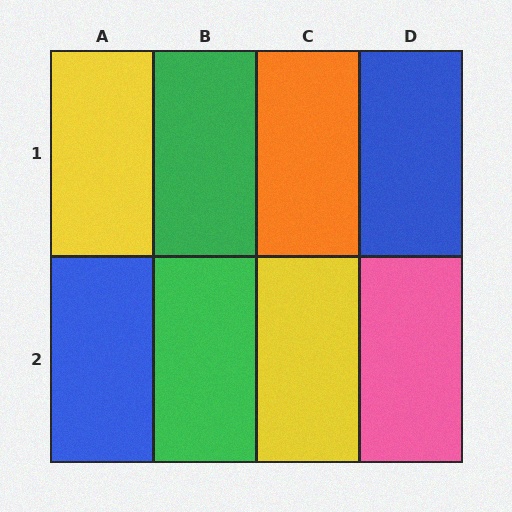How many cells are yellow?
2 cells are yellow.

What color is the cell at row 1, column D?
Blue.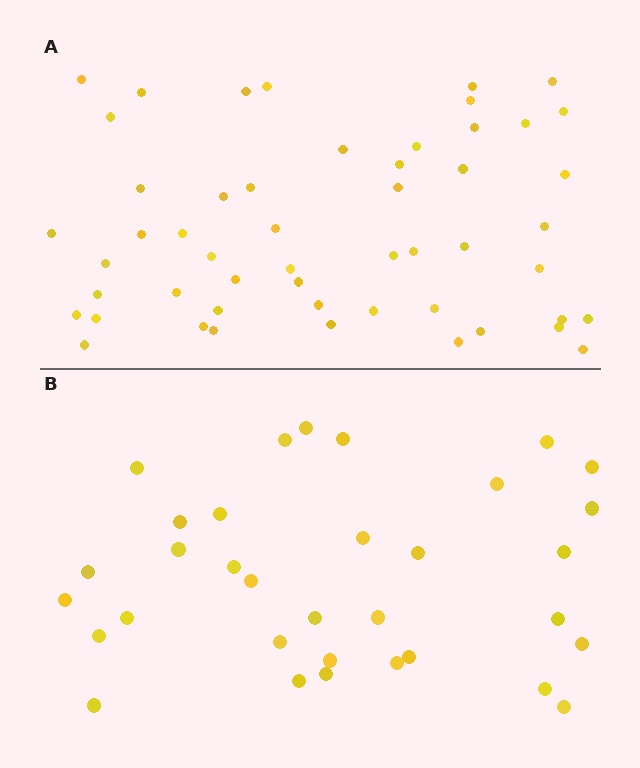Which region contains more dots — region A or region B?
Region A (the top region) has more dots.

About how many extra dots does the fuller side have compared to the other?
Region A has approximately 20 more dots than region B.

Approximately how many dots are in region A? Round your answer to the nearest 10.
About 50 dots. (The exact count is 52, which rounds to 50.)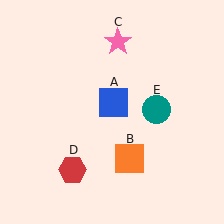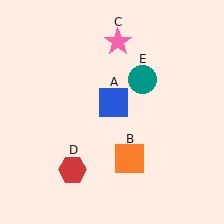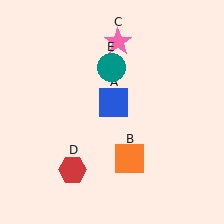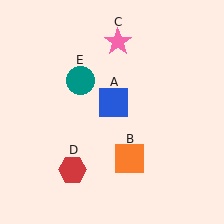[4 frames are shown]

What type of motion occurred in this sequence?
The teal circle (object E) rotated counterclockwise around the center of the scene.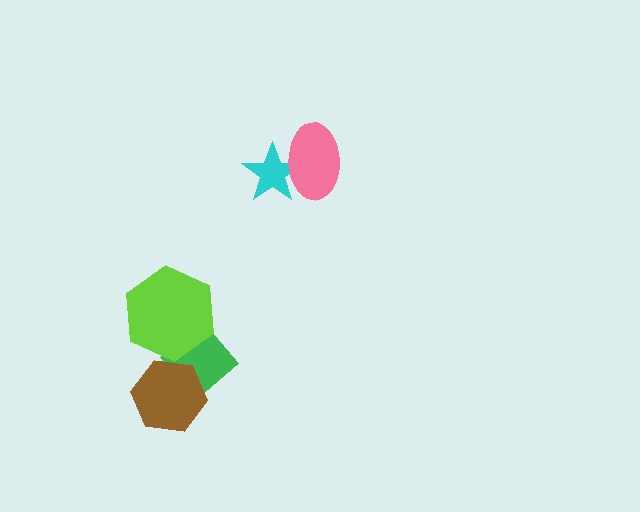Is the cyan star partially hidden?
Yes, it is partially covered by another shape.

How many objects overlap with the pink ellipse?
1 object overlaps with the pink ellipse.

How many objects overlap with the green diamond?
2 objects overlap with the green diamond.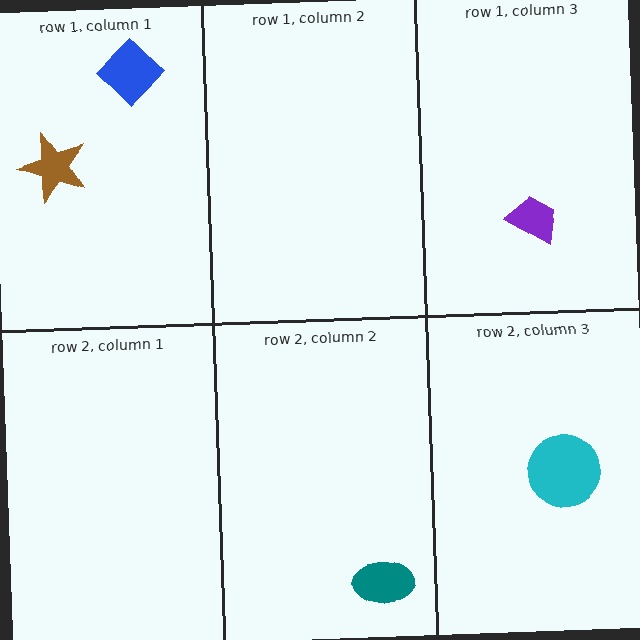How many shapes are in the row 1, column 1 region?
2.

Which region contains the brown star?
The row 1, column 1 region.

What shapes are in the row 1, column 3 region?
The purple trapezoid.